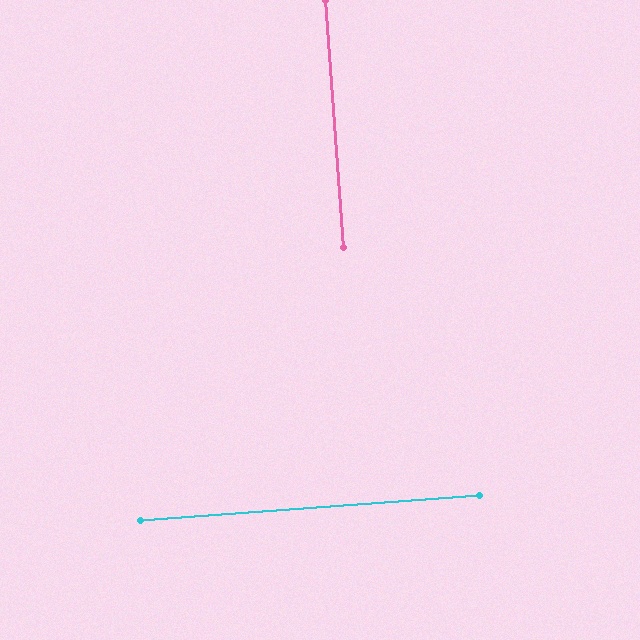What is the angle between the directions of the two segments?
Approximately 90 degrees.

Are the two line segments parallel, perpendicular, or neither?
Perpendicular — they meet at approximately 90°.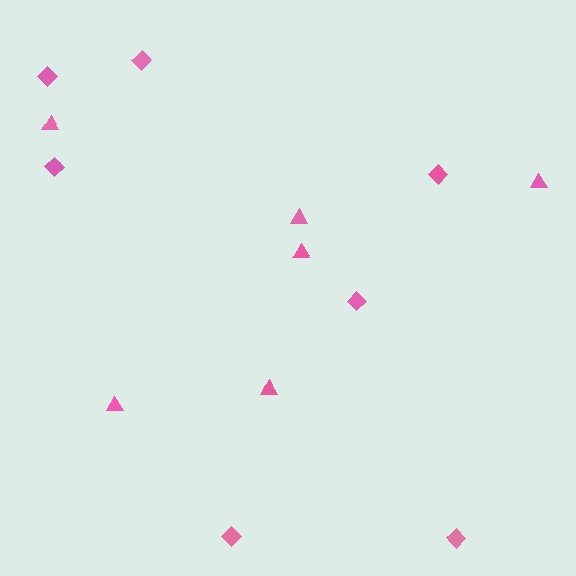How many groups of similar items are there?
There are 2 groups: one group of triangles (6) and one group of diamonds (7).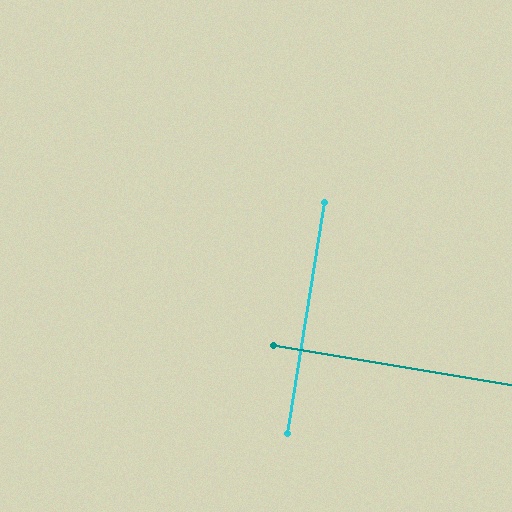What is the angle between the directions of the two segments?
Approximately 89 degrees.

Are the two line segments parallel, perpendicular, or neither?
Perpendicular — they meet at approximately 89°.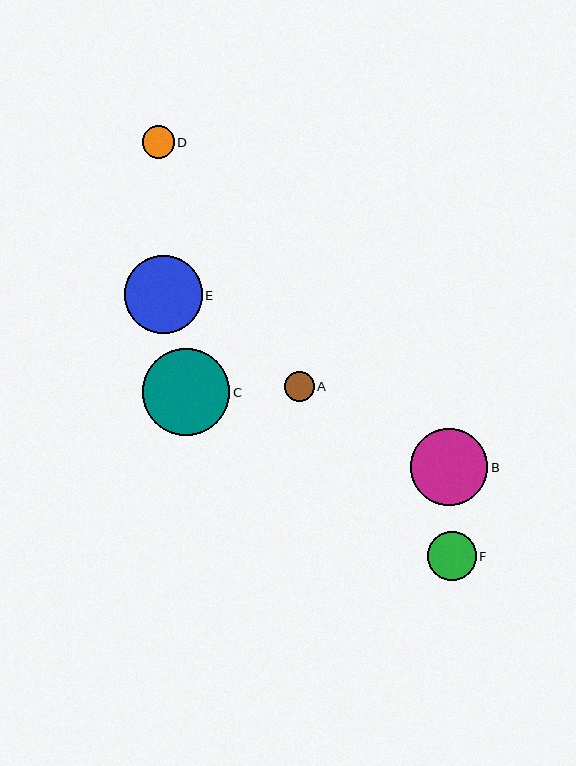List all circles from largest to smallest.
From largest to smallest: C, E, B, F, D, A.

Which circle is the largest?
Circle C is the largest with a size of approximately 87 pixels.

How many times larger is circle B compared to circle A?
Circle B is approximately 2.6 times the size of circle A.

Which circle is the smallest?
Circle A is the smallest with a size of approximately 30 pixels.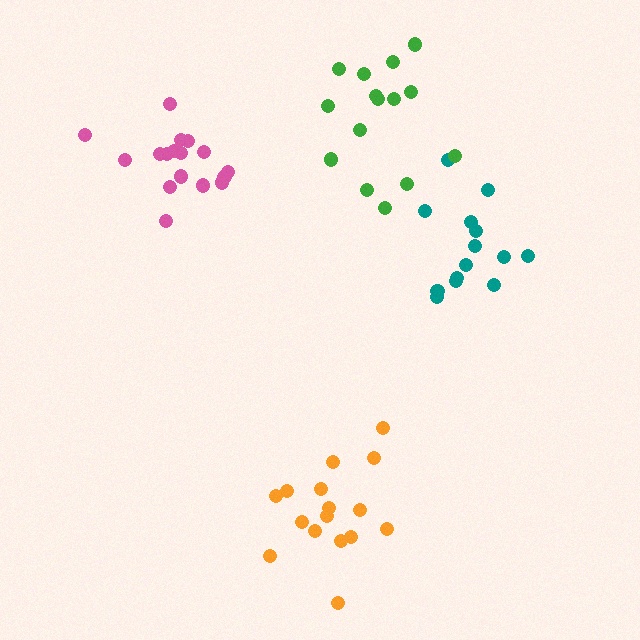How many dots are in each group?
Group 1: 14 dots, Group 2: 17 dots, Group 3: 15 dots, Group 4: 16 dots (62 total).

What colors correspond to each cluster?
The clusters are colored: teal, pink, green, orange.